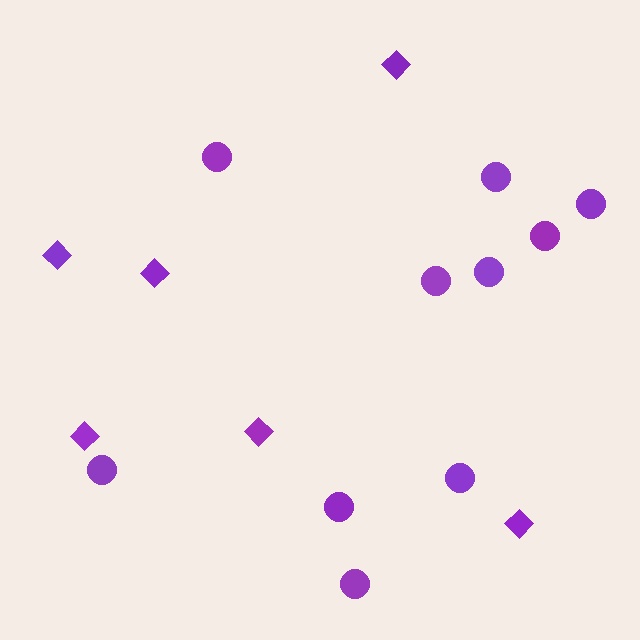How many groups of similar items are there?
There are 2 groups: one group of diamonds (6) and one group of circles (10).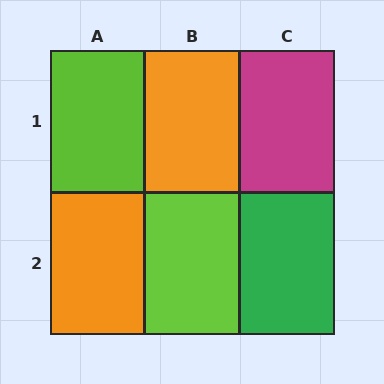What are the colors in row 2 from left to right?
Orange, lime, green.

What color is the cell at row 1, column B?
Orange.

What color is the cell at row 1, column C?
Magenta.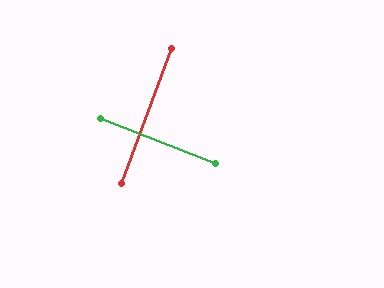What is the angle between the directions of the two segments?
Approximately 89 degrees.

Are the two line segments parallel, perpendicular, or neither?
Perpendicular — they meet at approximately 89°.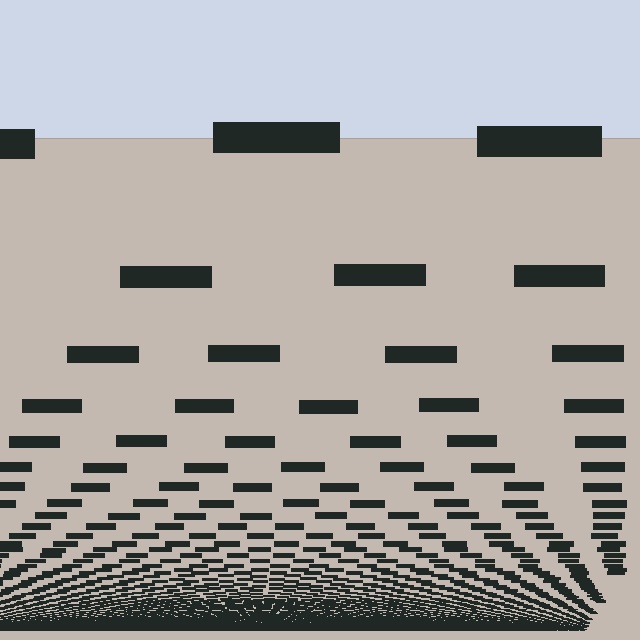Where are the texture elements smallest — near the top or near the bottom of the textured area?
Near the bottom.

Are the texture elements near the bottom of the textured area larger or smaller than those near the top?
Smaller. The gradient is inverted — elements near the bottom are smaller and denser.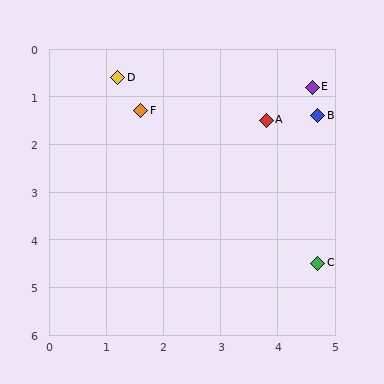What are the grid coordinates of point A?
Point A is at approximately (3.8, 1.5).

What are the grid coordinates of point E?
Point E is at approximately (4.6, 0.8).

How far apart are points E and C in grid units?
Points E and C are about 3.7 grid units apart.